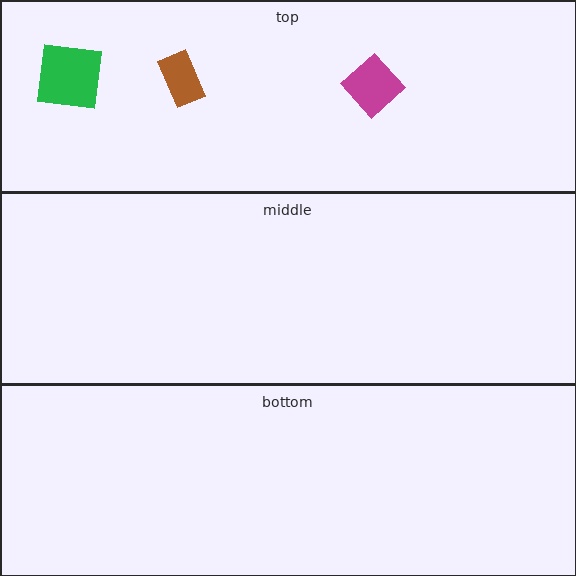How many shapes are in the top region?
3.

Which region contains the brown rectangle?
The top region.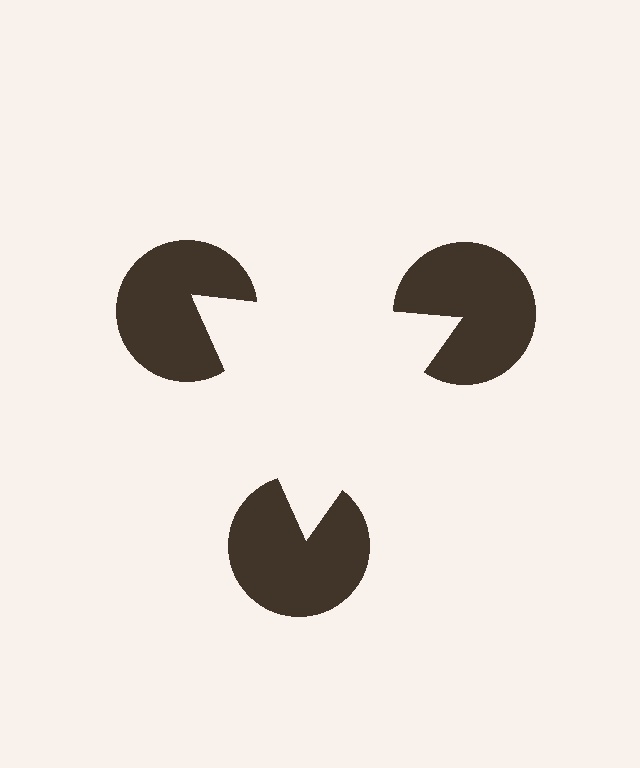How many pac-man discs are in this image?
There are 3 — one at each vertex of the illusory triangle.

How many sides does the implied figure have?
3 sides.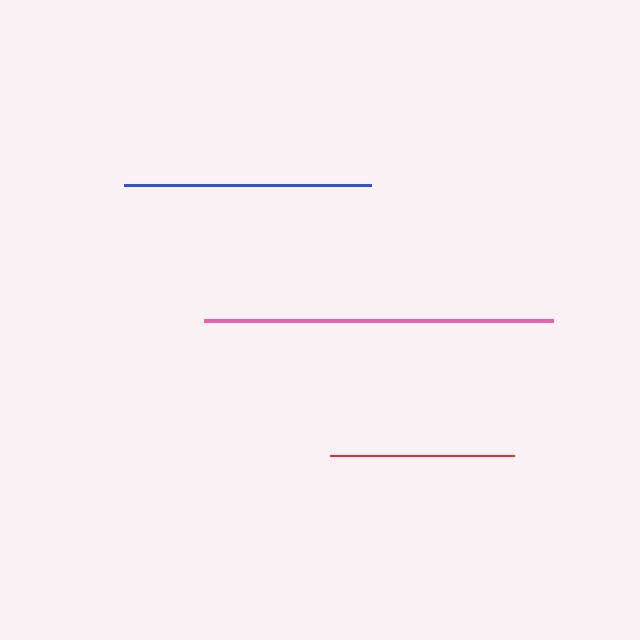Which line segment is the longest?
The pink line is the longest at approximately 349 pixels.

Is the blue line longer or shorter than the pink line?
The pink line is longer than the blue line.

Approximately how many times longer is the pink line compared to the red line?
The pink line is approximately 1.9 times the length of the red line.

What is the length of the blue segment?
The blue segment is approximately 247 pixels long.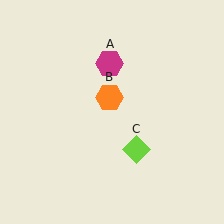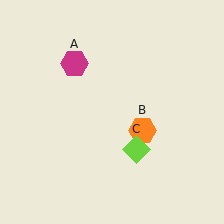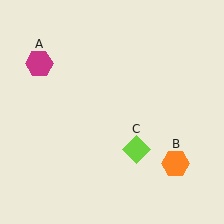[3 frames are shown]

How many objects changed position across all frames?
2 objects changed position: magenta hexagon (object A), orange hexagon (object B).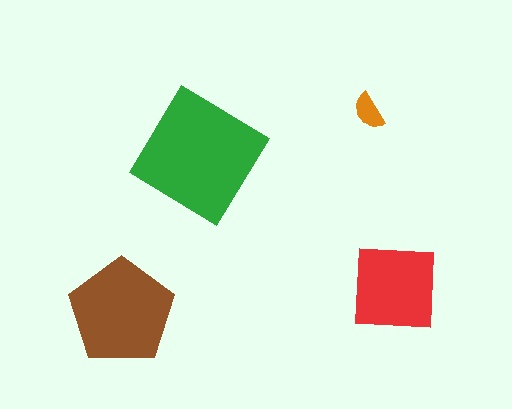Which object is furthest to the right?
The red square is rightmost.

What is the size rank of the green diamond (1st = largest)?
1st.